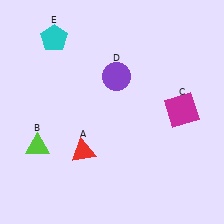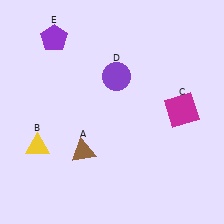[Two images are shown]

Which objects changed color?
A changed from red to brown. B changed from lime to yellow. E changed from cyan to purple.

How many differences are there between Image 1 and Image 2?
There are 3 differences between the two images.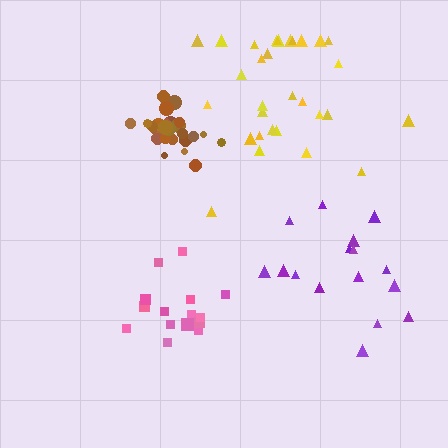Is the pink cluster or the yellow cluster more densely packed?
Pink.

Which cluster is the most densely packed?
Brown.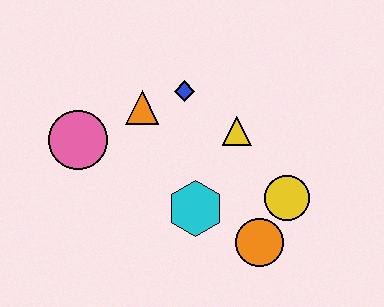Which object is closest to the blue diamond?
The orange triangle is closest to the blue diamond.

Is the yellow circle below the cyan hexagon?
No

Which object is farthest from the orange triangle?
The orange circle is farthest from the orange triangle.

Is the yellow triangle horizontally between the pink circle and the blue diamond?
No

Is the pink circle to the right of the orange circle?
No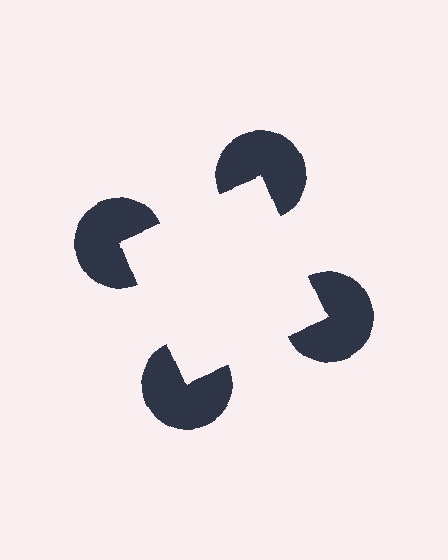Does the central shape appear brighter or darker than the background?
It typically appears slightly brighter than the background, even though no actual brightness change is drawn.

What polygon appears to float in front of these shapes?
An illusory square — its edges are inferred from the aligned wedge cuts in the pac-man discs, not physically drawn.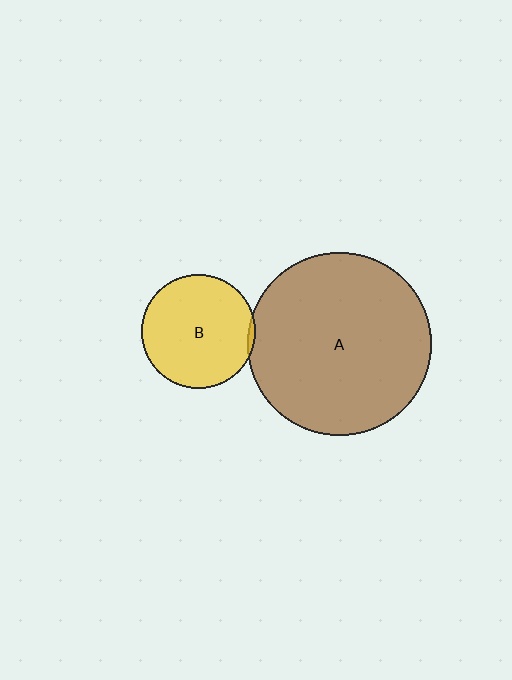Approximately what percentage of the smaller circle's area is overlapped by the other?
Approximately 5%.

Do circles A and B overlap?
Yes.